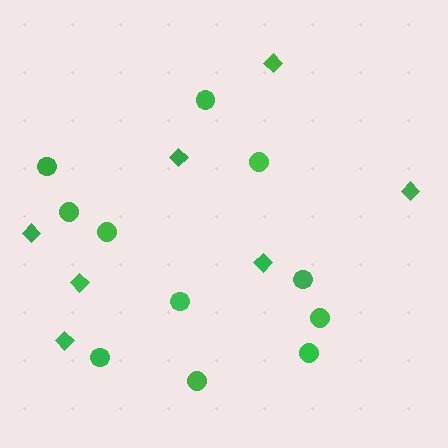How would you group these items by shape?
There are 2 groups: one group of diamonds (7) and one group of circles (11).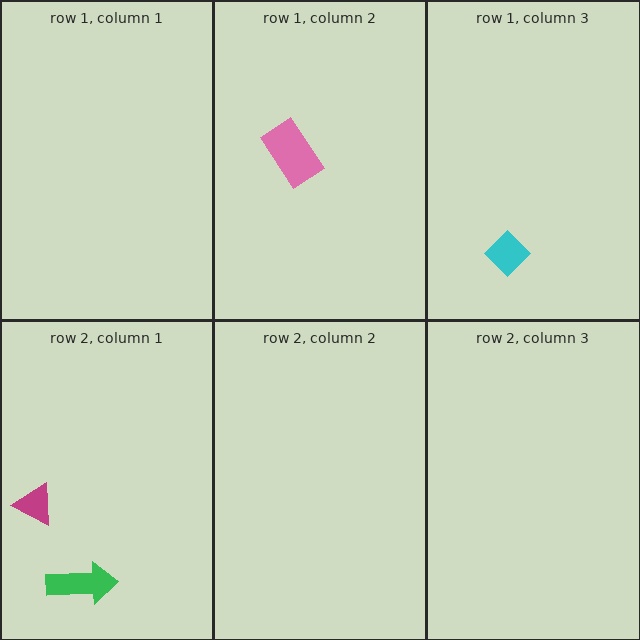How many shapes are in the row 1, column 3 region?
1.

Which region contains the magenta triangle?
The row 2, column 1 region.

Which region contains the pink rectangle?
The row 1, column 2 region.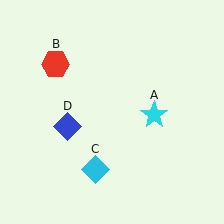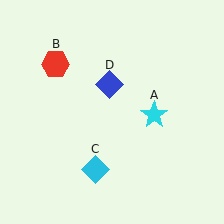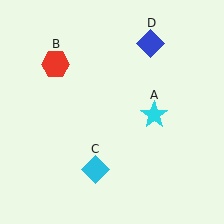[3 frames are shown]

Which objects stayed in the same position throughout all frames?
Cyan star (object A) and red hexagon (object B) and cyan diamond (object C) remained stationary.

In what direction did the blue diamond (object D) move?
The blue diamond (object D) moved up and to the right.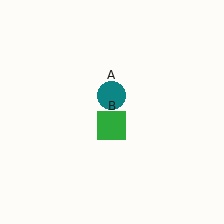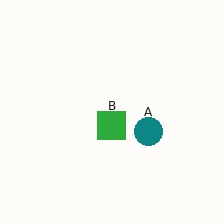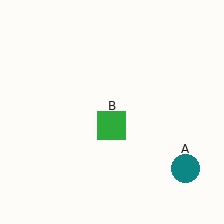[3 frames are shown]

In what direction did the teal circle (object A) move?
The teal circle (object A) moved down and to the right.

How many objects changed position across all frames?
1 object changed position: teal circle (object A).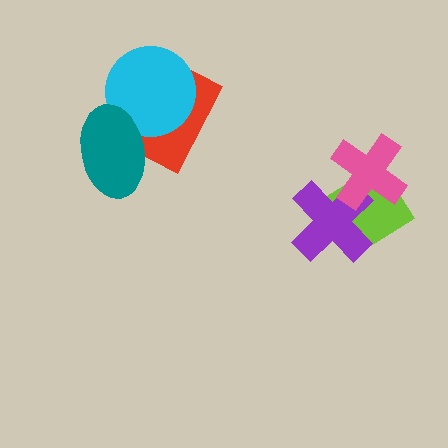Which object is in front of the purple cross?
The pink cross is in front of the purple cross.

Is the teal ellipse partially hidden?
No, no other shape covers it.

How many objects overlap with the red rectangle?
2 objects overlap with the red rectangle.